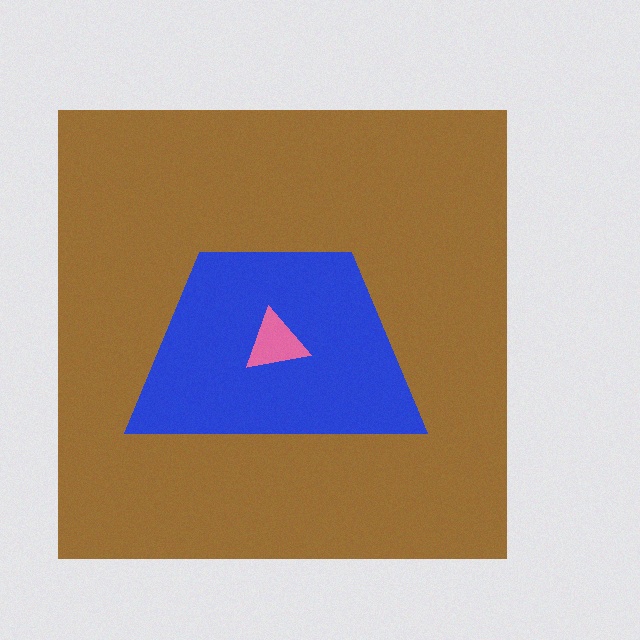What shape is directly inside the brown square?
The blue trapezoid.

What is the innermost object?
The pink triangle.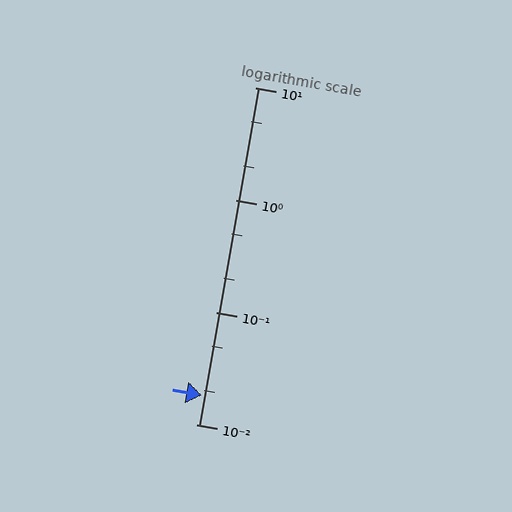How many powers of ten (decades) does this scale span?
The scale spans 3 decades, from 0.01 to 10.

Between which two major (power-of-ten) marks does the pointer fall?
The pointer is between 0.01 and 0.1.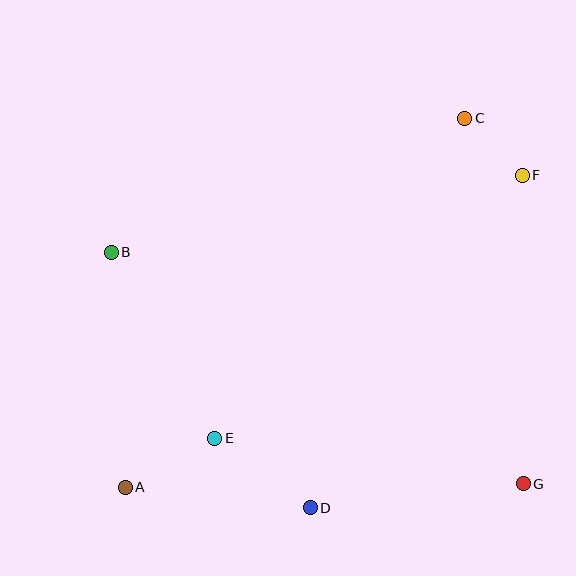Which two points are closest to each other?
Points C and F are closest to each other.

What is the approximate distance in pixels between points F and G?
The distance between F and G is approximately 308 pixels.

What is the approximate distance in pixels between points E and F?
The distance between E and F is approximately 405 pixels.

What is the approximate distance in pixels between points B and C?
The distance between B and C is approximately 378 pixels.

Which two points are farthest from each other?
Points A and F are farthest from each other.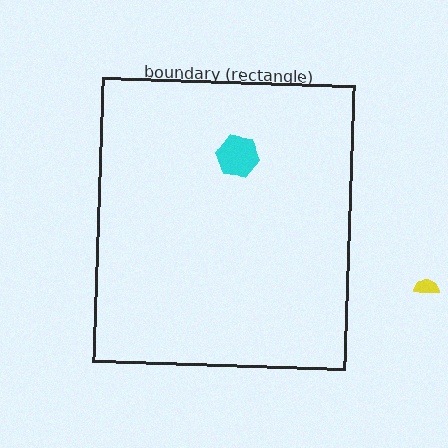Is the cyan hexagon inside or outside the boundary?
Inside.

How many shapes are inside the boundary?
1 inside, 1 outside.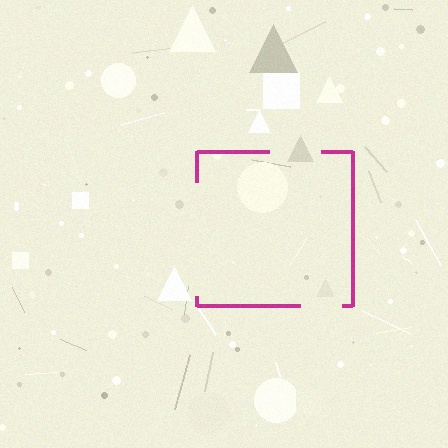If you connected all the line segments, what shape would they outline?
They would outline a square.